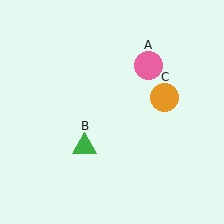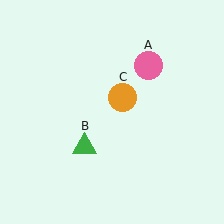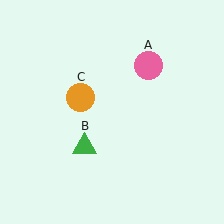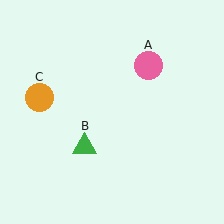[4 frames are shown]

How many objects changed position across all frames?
1 object changed position: orange circle (object C).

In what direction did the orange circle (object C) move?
The orange circle (object C) moved left.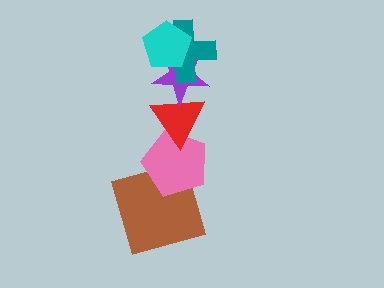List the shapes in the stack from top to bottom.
From top to bottom: the cyan pentagon, the teal cross, the purple star, the red triangle, the pink pentagon, the brown square.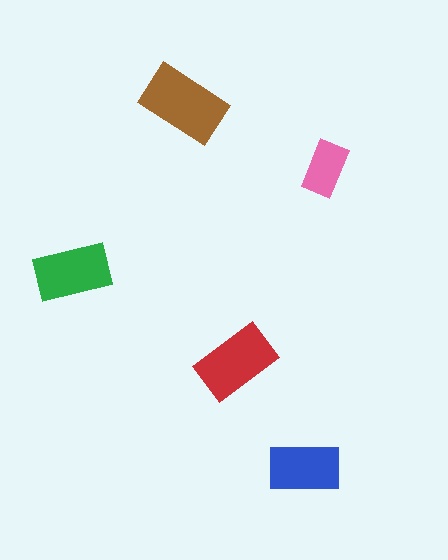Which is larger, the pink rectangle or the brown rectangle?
The brown one.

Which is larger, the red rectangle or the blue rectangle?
The red one.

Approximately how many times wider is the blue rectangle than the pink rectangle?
About 1.5 times wider.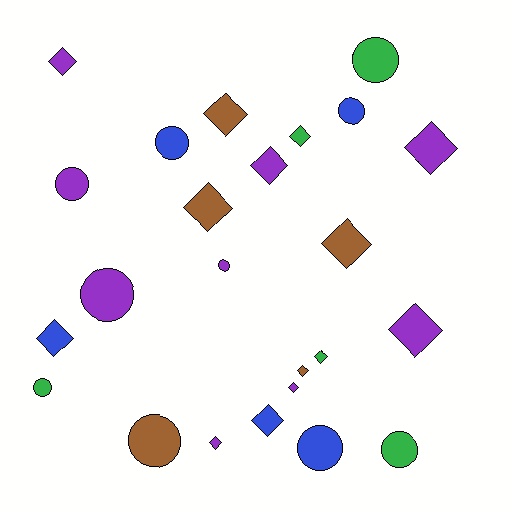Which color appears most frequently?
Purple, with 9 objects.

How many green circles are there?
There are 3 green circles.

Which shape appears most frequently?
Diamond, with 14 objects.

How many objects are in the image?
There are 24 objects.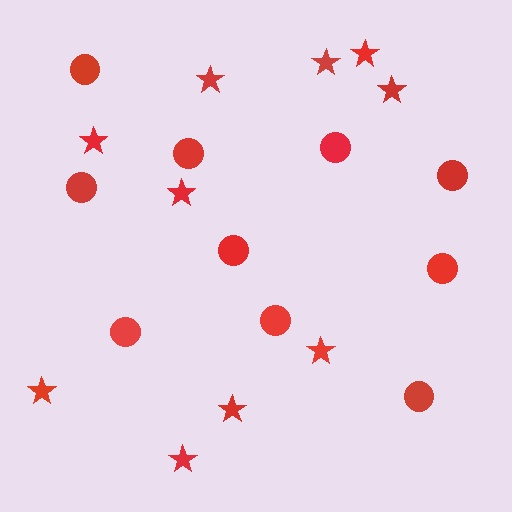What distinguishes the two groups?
There are 2 groups: one group of stars (10) and one group of circles (10).